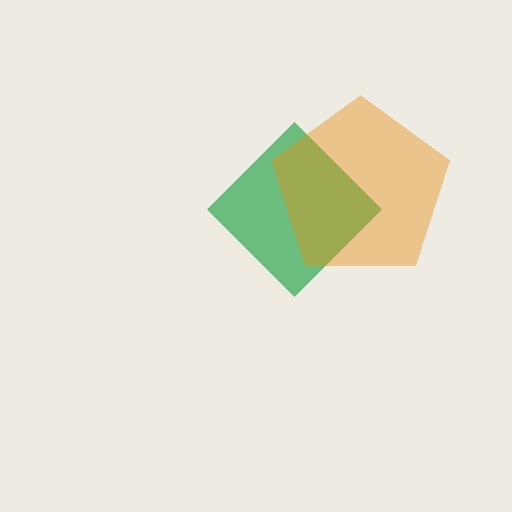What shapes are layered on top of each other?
The layered shapes are: a green diamond, an orange pentagon.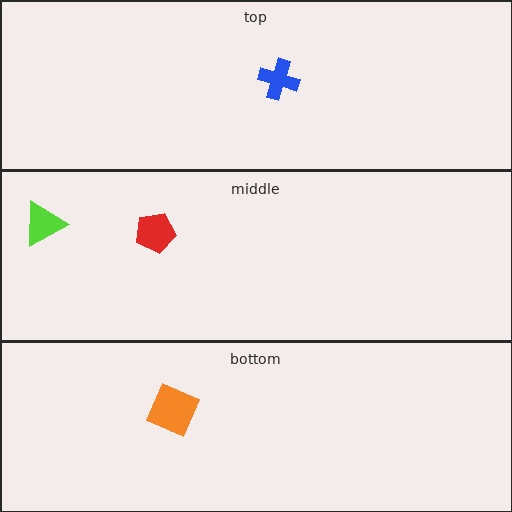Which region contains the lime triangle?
The middle region.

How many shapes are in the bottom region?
1.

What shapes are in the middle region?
The lime triangle, the red pentagon.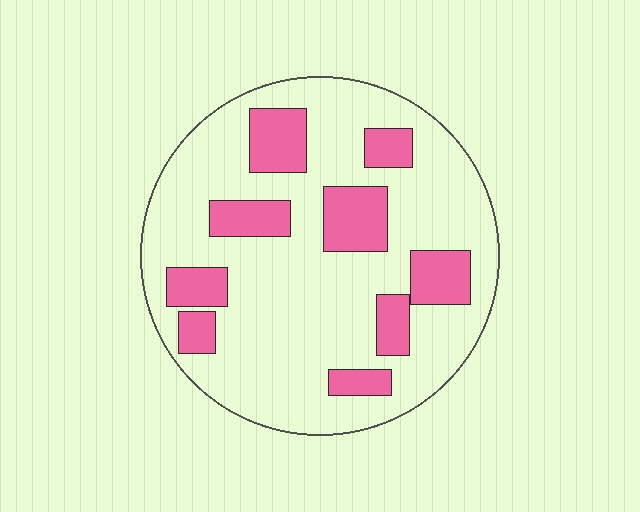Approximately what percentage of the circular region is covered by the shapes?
Approximately 25%.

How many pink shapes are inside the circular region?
9.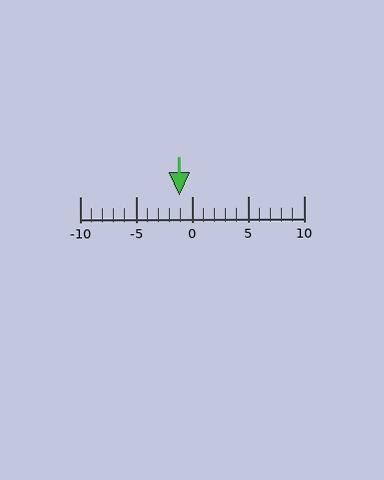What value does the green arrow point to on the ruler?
The green arrow points to approximately -1.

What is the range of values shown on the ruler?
The ruler shows values from -10 to 10.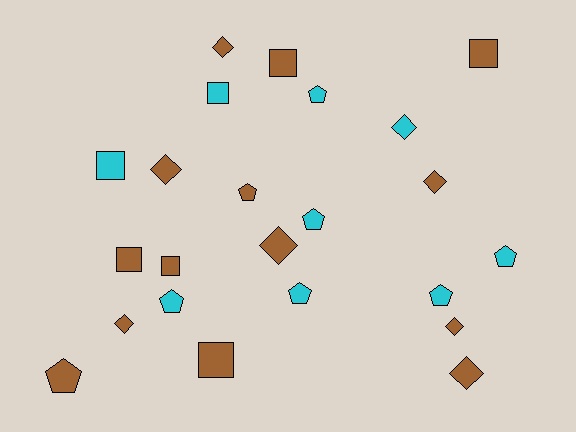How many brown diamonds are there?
There are 7 brown diamonds.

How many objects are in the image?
There are 23 objects.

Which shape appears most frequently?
Pentagon, with 8 objects.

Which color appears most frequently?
Brown, with 14 objects.